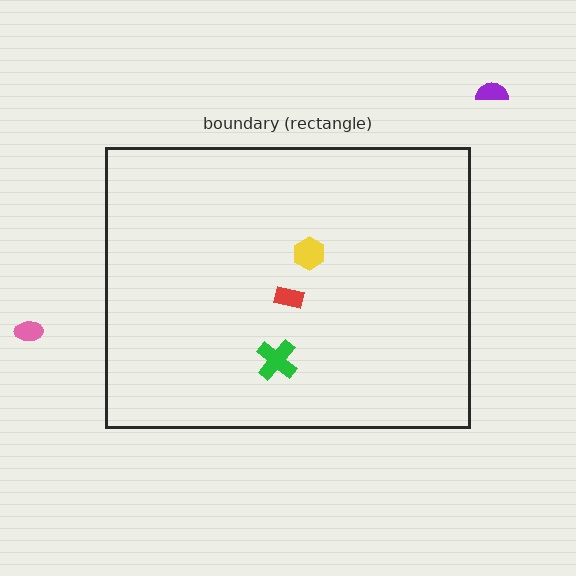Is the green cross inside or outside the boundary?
Inside.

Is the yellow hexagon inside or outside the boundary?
Inside.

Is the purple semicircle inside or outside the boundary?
Outside.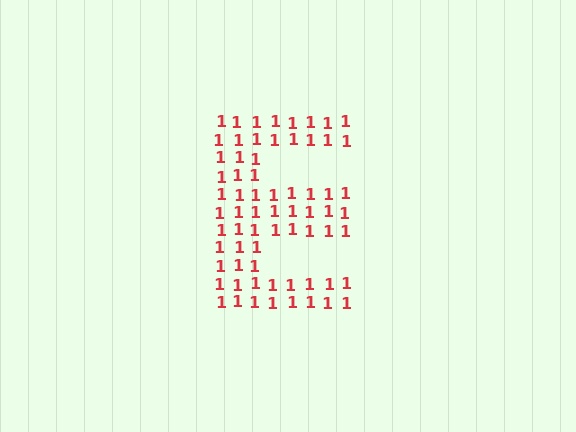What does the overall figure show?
The overall figure shows the letter E.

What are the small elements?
The small elements are digit 1's.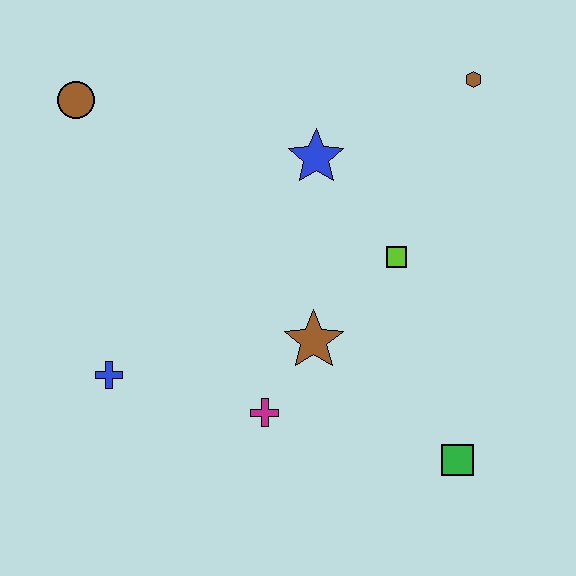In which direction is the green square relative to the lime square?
The green square is below the lime square.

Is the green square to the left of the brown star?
No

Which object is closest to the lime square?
The brown star is closest to the lime square.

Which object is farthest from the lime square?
The brown circle is farthest from the lime square.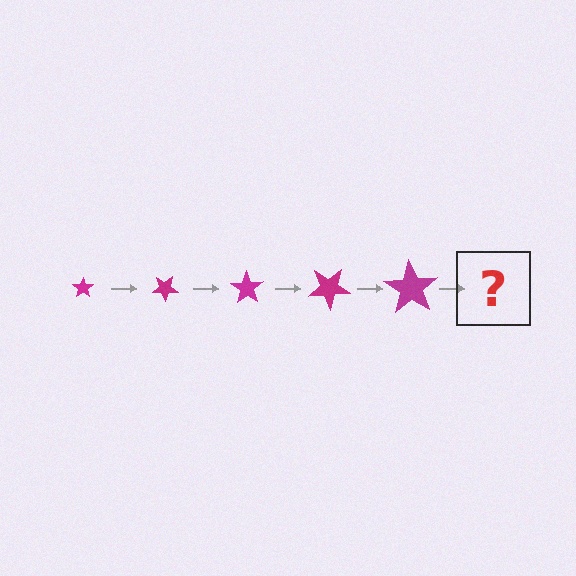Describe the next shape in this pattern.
It should be a star, larger than the previous one and rotated 175 degrees from the start.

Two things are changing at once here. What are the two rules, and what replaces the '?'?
The two rules are that the star grows larger each step and it rotates 35 degrees each step. The '?' should be a star, larger than the previous one and rotated 175 degrees from the start.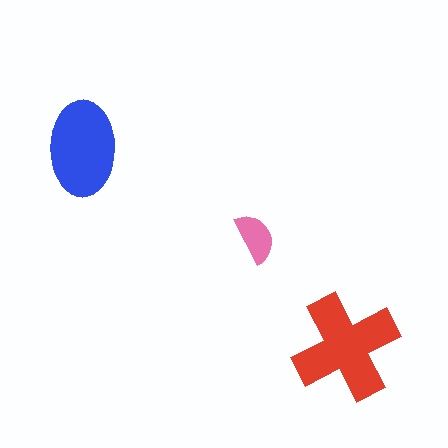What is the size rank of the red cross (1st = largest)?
1st.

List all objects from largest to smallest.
The red cross, the blue ellipse, the pink semicircle.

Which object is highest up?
The blue ellipse is topmost.